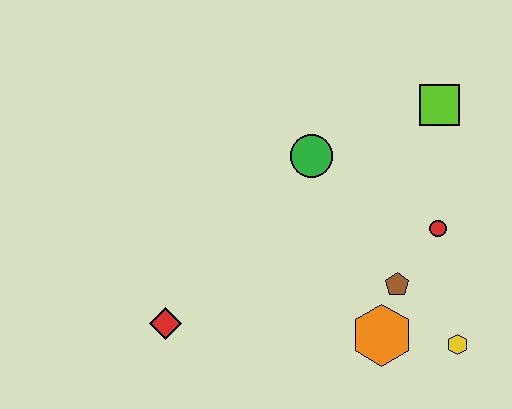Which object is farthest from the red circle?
The red diamond is farthest from the red circle.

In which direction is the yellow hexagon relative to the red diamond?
The yellow hexagon is to the right of the red diamond.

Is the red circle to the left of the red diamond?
No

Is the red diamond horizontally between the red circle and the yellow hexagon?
No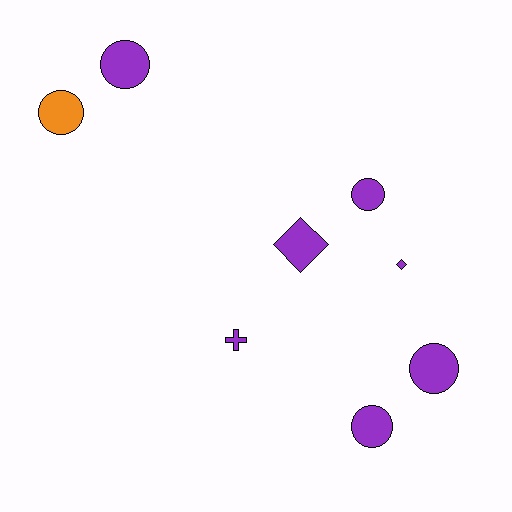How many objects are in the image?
There are 8 objects.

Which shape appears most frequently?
Circle, with 5 objects.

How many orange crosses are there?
There are no orange crosses.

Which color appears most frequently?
Purple, with 7 objects.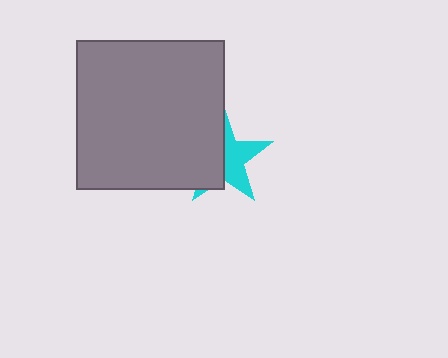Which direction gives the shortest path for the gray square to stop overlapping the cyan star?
Moving left gives the shortest separation.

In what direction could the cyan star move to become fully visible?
The cyan star could move right. That would shift it out from behind the gray square entirely.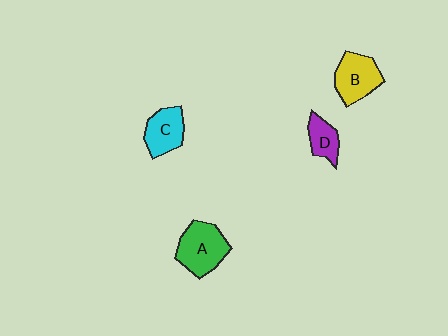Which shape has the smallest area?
Shape D (purple).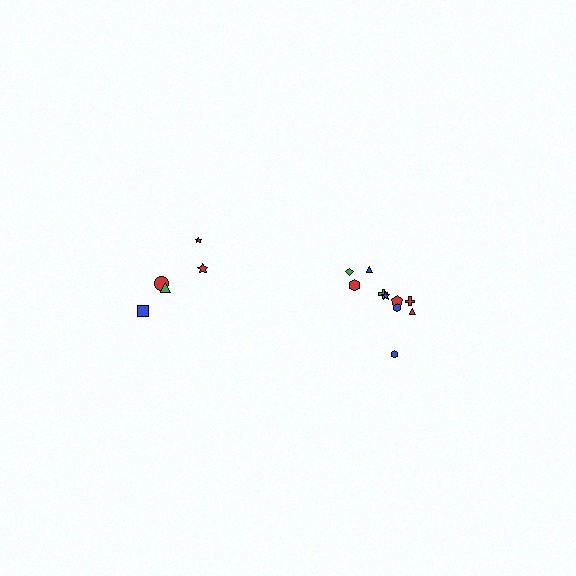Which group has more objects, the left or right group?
The right group.